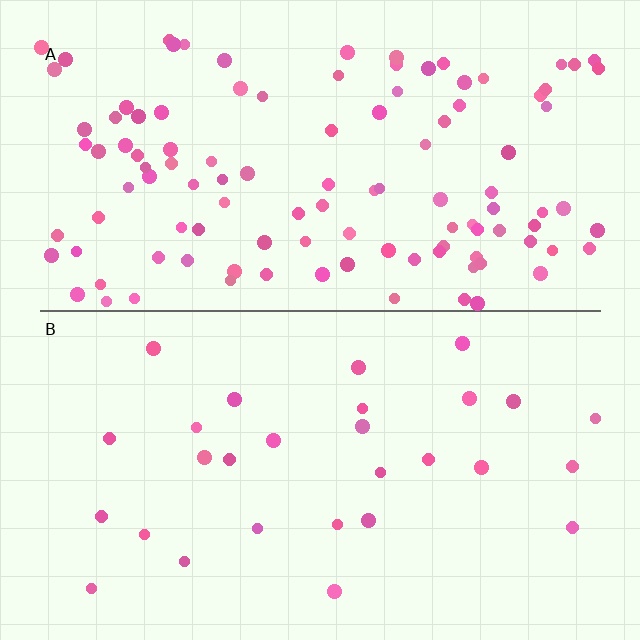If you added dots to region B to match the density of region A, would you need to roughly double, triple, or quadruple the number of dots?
Approximately quadruple.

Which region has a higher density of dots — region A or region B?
A (the top).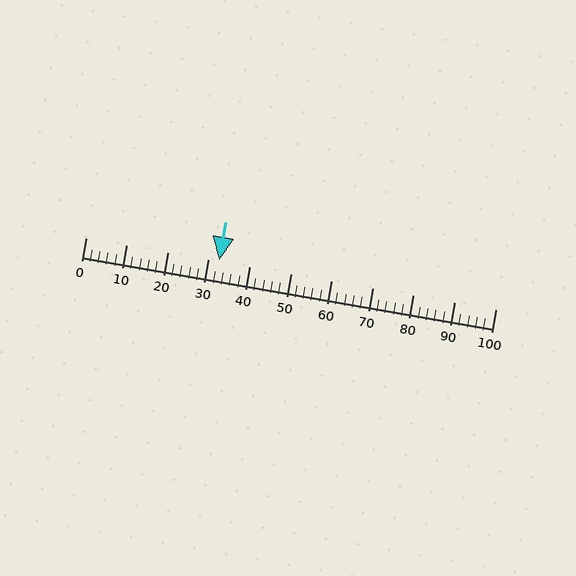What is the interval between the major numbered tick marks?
The major tick marks are spaced 10 units apart.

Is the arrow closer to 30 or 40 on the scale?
The arrow is closer to 30.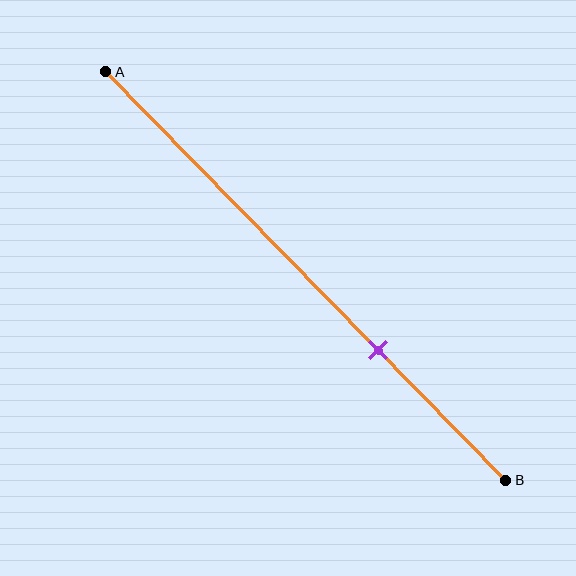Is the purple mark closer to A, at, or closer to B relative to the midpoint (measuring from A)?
The purple mark is closer to point B than the midpoint of segment AB.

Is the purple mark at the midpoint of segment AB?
No, the mark is at about 70% from A, not at the 50% midpoint.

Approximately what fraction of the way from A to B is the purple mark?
The purple mark is approximately 70% of the way from A to B.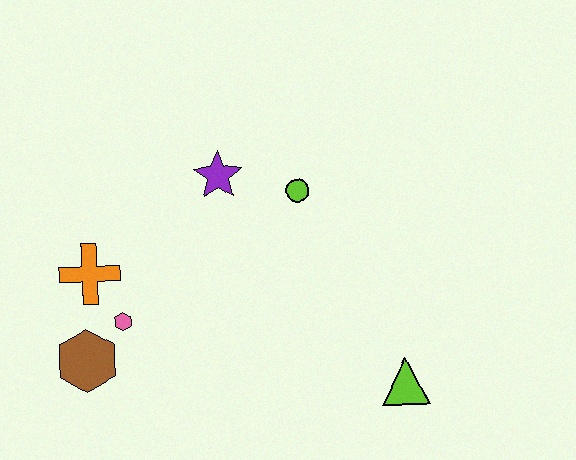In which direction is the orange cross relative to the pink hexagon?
The orange cross is above the pink hexagon.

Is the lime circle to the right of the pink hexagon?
Yes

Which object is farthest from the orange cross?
The lime triangle is farthest from the orange cross.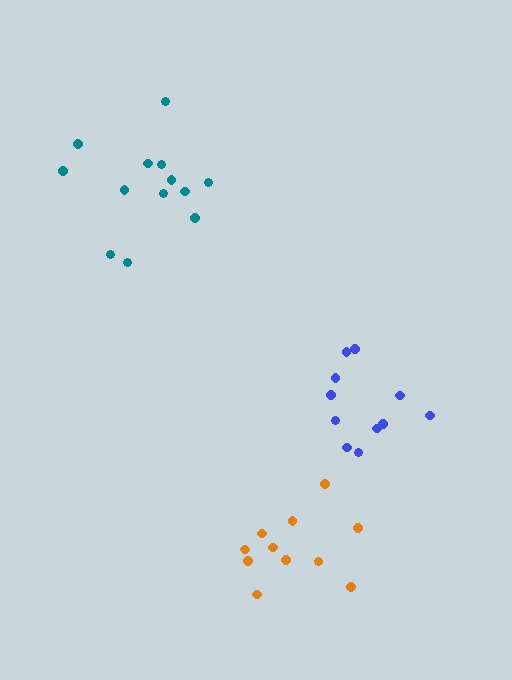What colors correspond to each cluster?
The clusters are colored: blue, orange, teal.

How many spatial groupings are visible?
There are 3 spatial groupings.